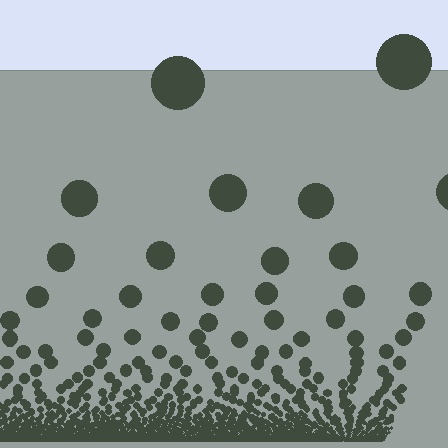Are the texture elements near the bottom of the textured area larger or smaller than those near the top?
Smaller. The gradient is inverted — elements near the bottom are smaller and denser.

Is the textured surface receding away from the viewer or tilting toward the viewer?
The surface appears to tilt toward the viewer. Texture elements get larger and sparser toward the top.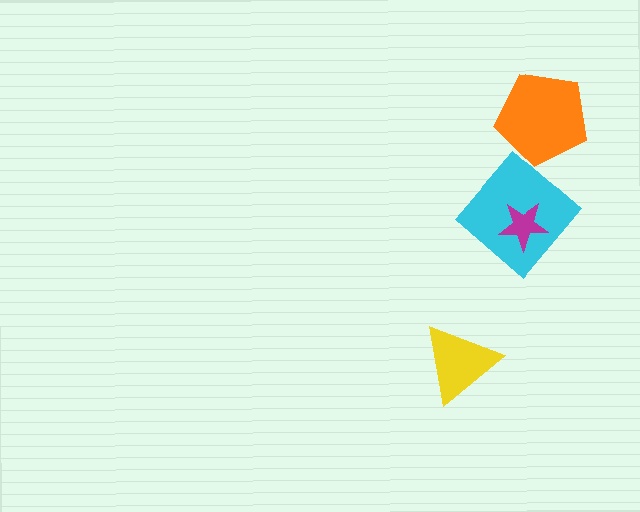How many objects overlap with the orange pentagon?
0 objects overlap with the orange pentagon.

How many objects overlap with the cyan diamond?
1 object overlaps with the cyan diamond.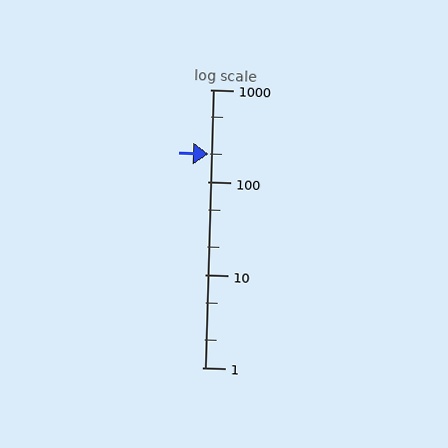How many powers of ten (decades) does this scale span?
The scale spans 3 decades, from 1 to 1000.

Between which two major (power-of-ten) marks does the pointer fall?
The pointer is between 100 and 1000.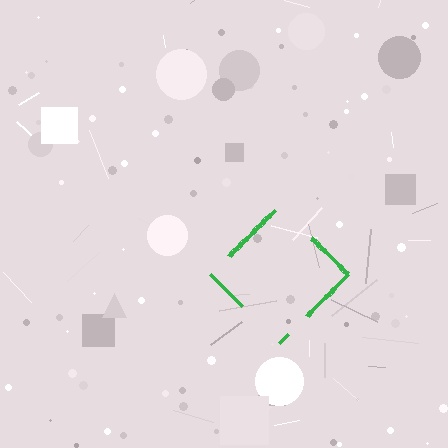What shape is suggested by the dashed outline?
The dashed outline suggests a diamond.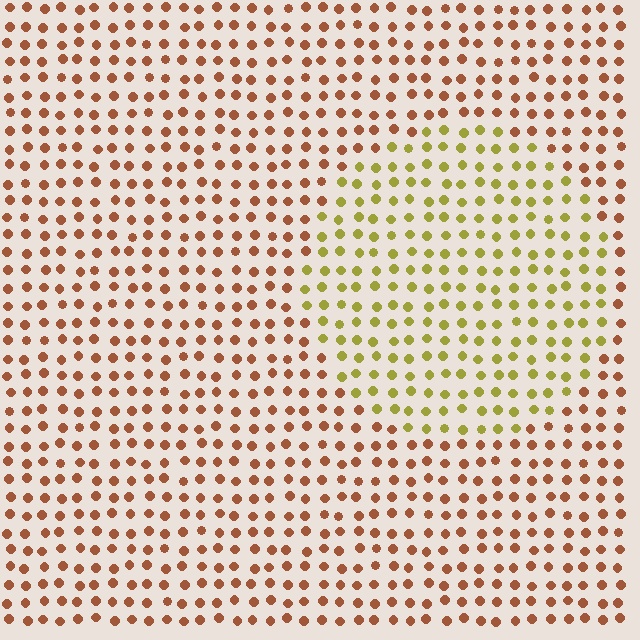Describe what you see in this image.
The image is filled with small brown elements in a uniform arrangement. A circle-shaped region is visible where the elements are tinted to a slightly different hue, forming a subtle color boundary.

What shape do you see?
I see a circle.